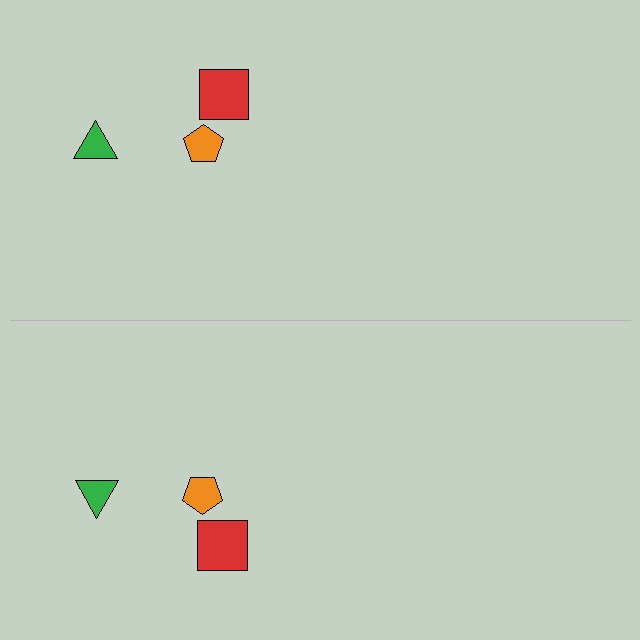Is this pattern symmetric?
Yes, this pattern has bilateral (reflection) symmetry.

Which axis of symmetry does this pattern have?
The pattern has a horizontal axis of symmetry running through the center of the image.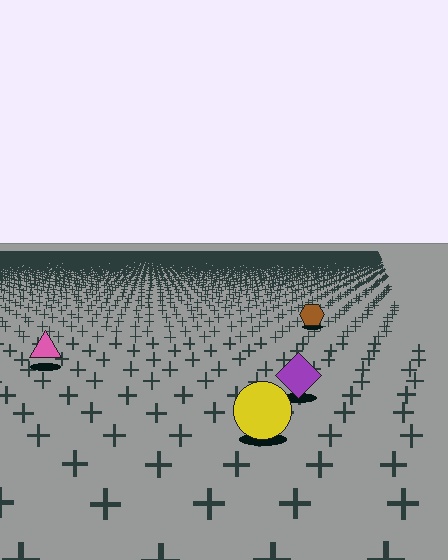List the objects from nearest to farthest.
From nearest to farthest: the yellow circle, the purple diamond, the pink triangle, the brown hexagon.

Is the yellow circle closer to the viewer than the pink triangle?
Yes. The yellow circle is closer — you can tell from the texture gradient: the ground texture is coarser near it.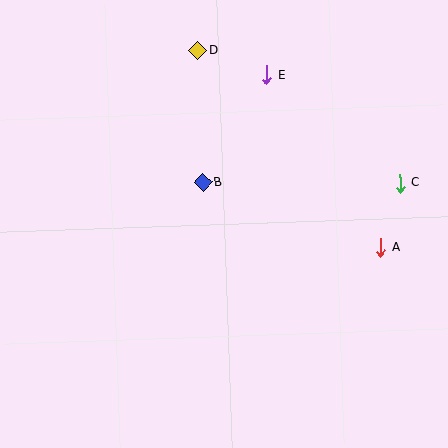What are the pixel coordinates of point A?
Point A is at (381, 247).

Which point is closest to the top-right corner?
Point C is closest to the top-right corner.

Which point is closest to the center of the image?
Point B at (203, 183) is closest to the center.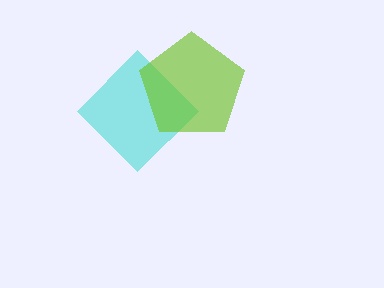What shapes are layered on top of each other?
The layered shapes are: a cyan diamond, a lime pentagon.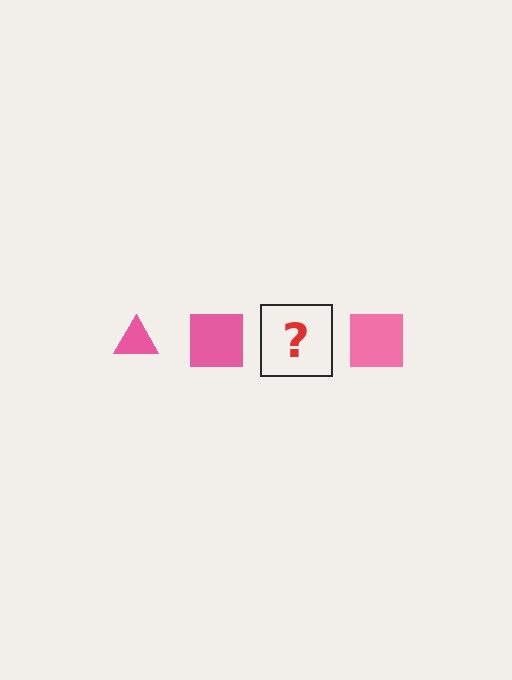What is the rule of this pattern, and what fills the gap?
The rule is that the pattern cycles through triangle, square shapes in pink. The gap should be filled with a pink triangle.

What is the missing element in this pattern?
The missing element is a pink triangle.